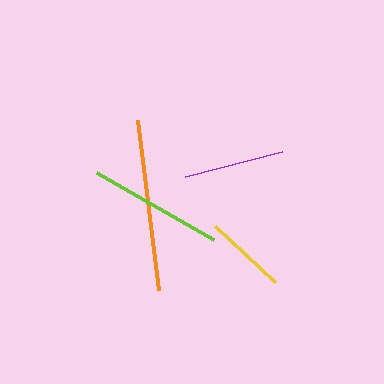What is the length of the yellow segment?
The yellow segment is approximately 82 pixels long.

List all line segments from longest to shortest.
From longest to shortest: orange, lime, purple, yellow.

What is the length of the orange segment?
The orange segment is approximately 171 pixels long.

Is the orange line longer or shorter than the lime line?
The orange line is longer than the lime line.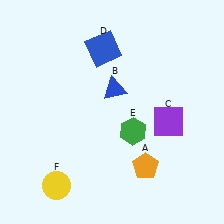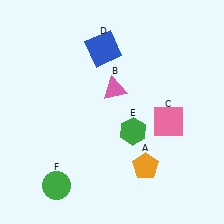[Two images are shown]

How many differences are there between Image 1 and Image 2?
There are 3 differences between the two images.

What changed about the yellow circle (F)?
In Image 1, F is yellow. In Image 2, it changed to green.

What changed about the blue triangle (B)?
In Image 1, B is blue. In Image 2, it changed to pink.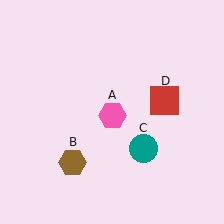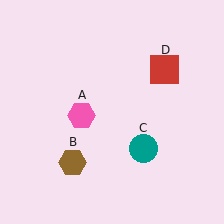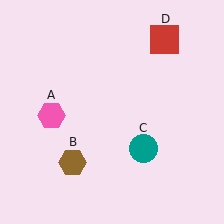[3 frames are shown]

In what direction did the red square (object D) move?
The red square (object D) moved up.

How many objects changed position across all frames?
2 objects changed position: pink hexagon (object A), red square (object D).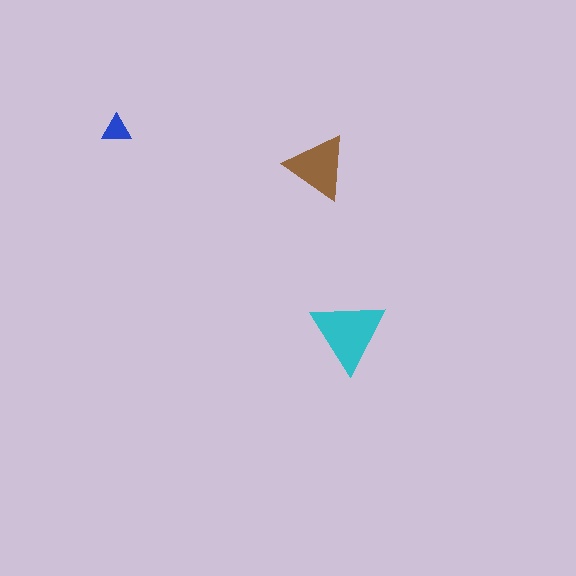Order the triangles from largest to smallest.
the cyan one, the brown one, the blue one.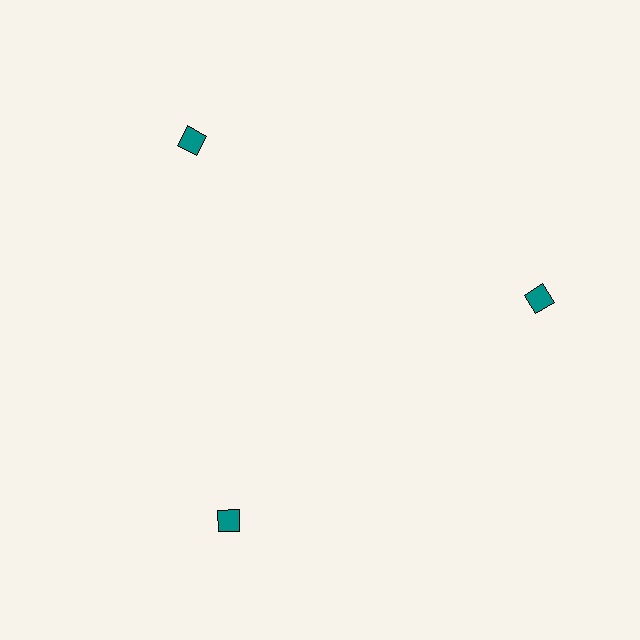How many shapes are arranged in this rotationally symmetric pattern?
There are 3 shapes, arranged in 3 groups of 1.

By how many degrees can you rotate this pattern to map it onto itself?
The pattern maps onto itself every 120 degrees of rotation.